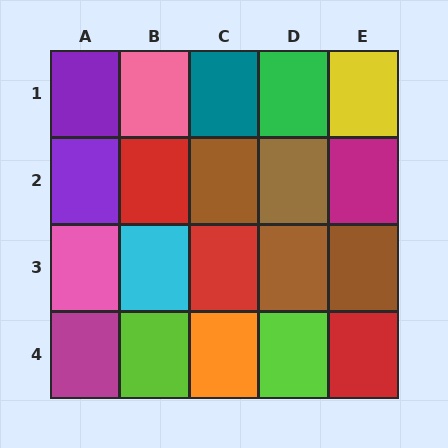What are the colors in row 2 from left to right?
Purple, red, brown, brown, magenta.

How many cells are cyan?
1 cell is cyan.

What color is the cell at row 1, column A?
Purple.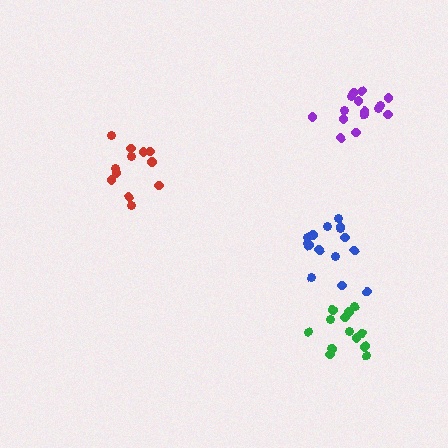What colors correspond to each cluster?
The clusters are colored: red, green, blue, purple.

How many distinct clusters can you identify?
There are 4 distinct clusters.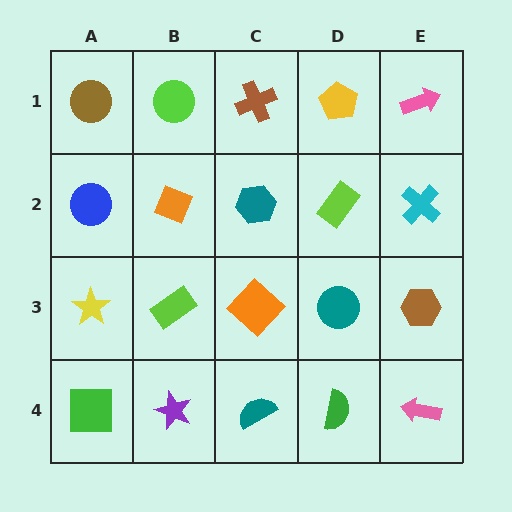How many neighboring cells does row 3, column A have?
3.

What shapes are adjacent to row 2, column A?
A brown circle (row 1, column A), a yellow star (row 3, column A), an orange diamond (row 2, column B).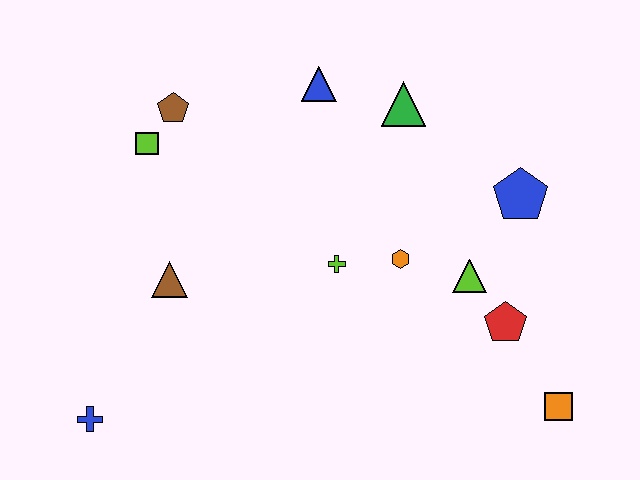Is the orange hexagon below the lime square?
Yes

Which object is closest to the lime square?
The brown pentagon is closest to the lime square.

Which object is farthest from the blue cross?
The blue pentagon is farthest from the blue cross.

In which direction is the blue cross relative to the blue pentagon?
The blue cross is to the left of the blue pentagon.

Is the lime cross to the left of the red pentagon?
Yes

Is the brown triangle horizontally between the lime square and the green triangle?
Yes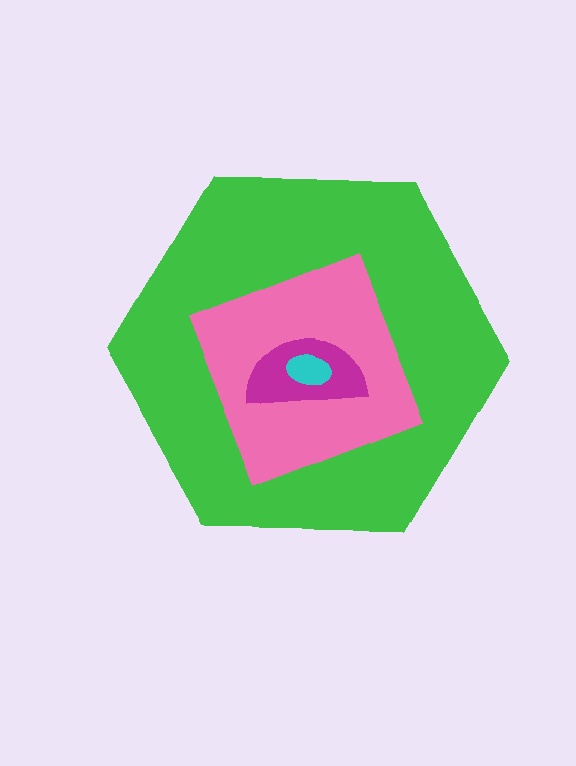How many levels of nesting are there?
4.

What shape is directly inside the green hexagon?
The pink square.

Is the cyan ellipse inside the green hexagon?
Yes.